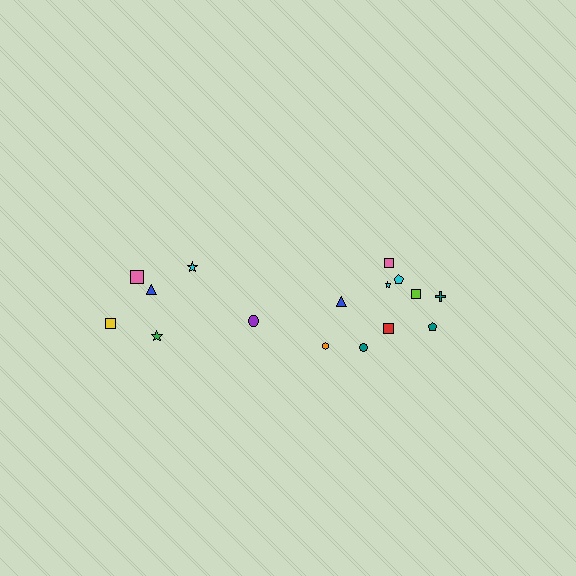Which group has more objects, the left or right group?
The right group.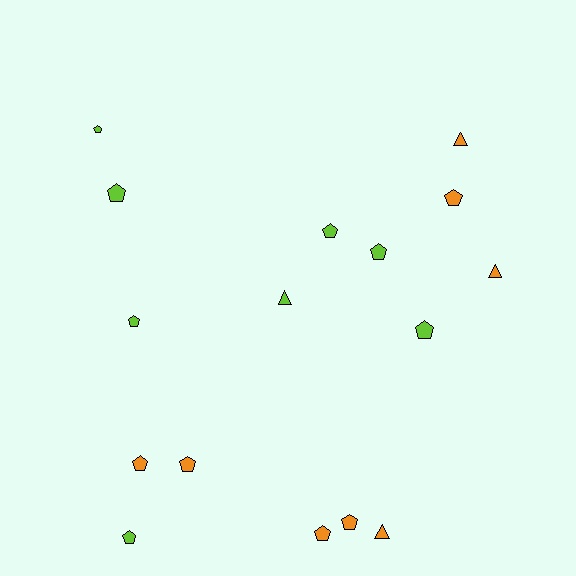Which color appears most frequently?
Orange, with 8 objects.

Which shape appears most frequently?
Pentagon, with 12 objects.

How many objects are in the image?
There are 16 objects.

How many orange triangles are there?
There are 3 orange triangles.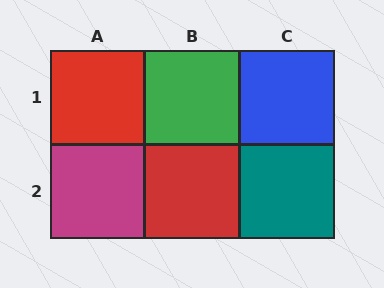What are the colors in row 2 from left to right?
Magenta, red, teal.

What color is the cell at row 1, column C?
Blue.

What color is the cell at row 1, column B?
Green.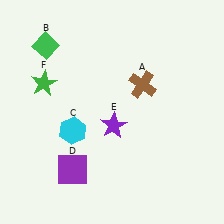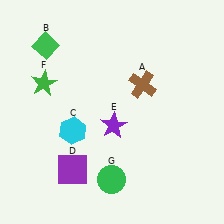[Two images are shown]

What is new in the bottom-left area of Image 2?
A green circle (G) was added in the bottom-left area of Image 2.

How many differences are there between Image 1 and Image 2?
There is 1 difference between the two images.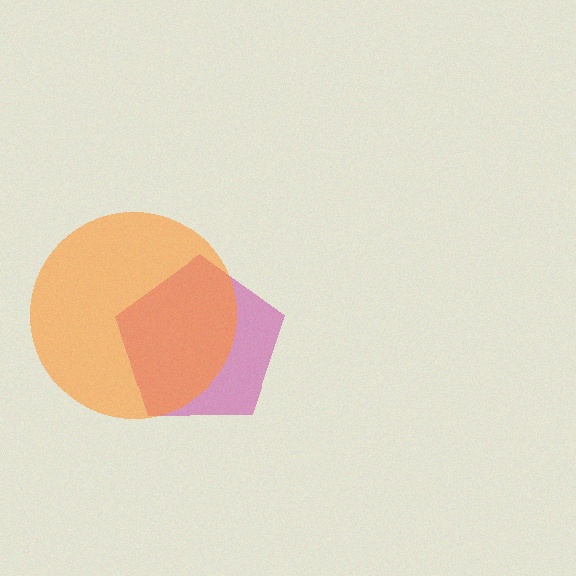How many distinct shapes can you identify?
There are 2 distinct shapes: a magenta pentagon, an orange circle.